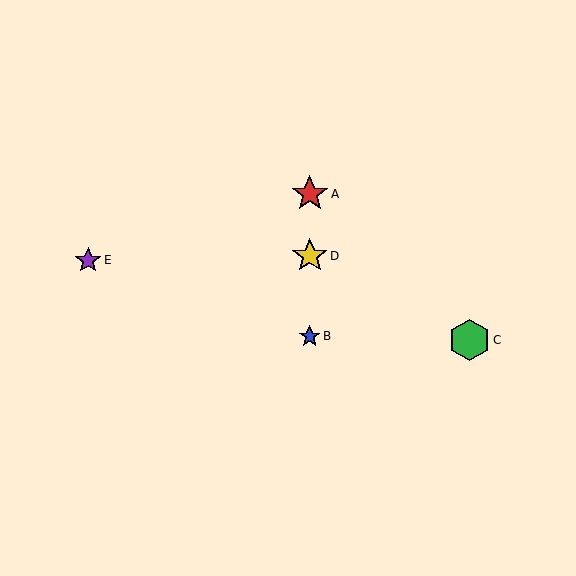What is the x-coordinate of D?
Object D is at x≈310.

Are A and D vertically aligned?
Yes, both are at x≈310.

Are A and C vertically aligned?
No, A is at x≈310 and C is at x≈469.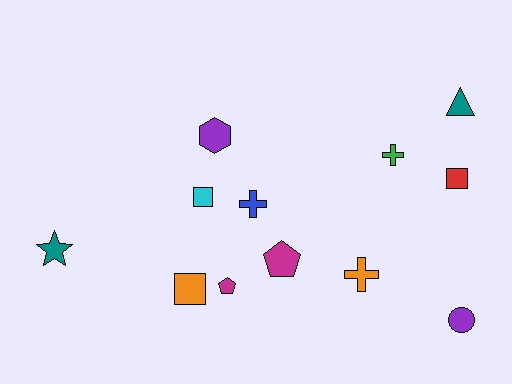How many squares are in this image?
There are 3 squares.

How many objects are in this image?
There are 12 objects.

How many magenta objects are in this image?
There are 2 magenta objects.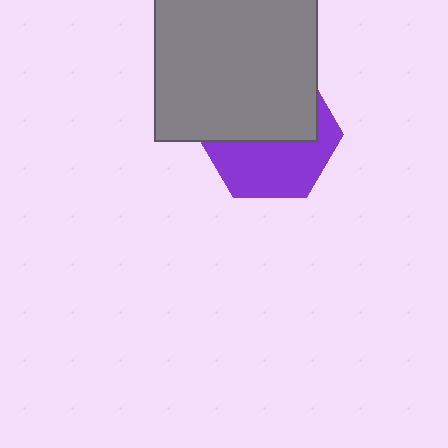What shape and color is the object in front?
The object in front is a gray square.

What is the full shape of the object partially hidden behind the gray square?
The partially hidden object is a purple hexagon.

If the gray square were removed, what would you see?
You would see the complete purple hexagon.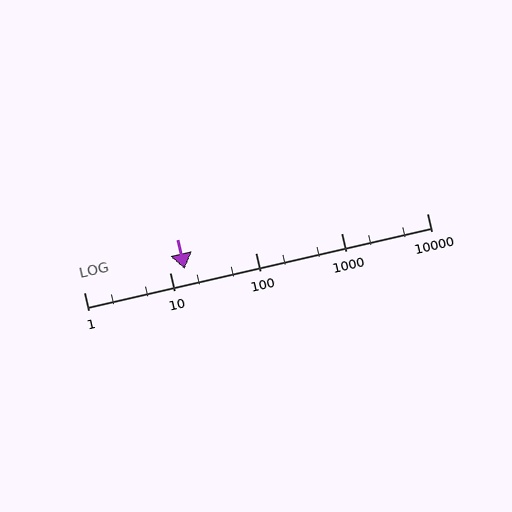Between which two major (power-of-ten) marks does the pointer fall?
The pointer is between 10 and 100.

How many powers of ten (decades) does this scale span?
The scale spans 4 decades, from 1 to 10000.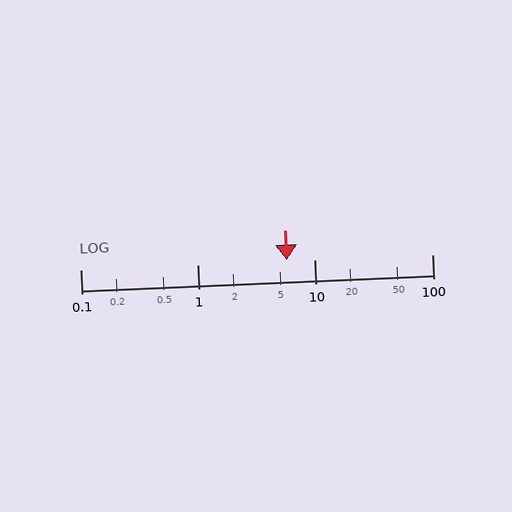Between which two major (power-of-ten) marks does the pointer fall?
The pointer is between 1 and 10.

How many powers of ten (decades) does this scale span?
The scale spans 3 decades, from 0.1 to 100.